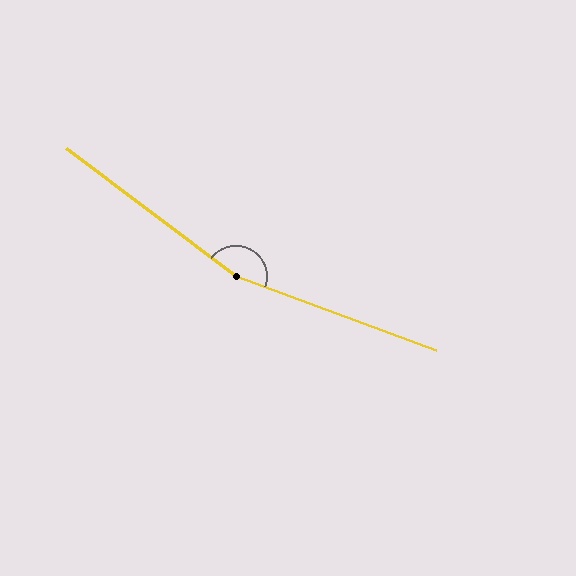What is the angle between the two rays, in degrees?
Approximately 163 degrees.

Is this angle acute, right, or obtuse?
It is obtuse.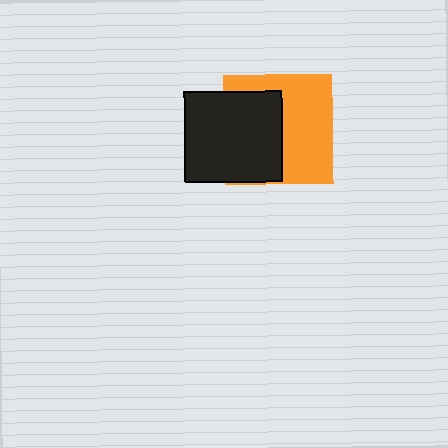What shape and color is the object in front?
The object in front is a black rectangle.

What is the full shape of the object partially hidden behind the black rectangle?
The partially hidden object is an orange square.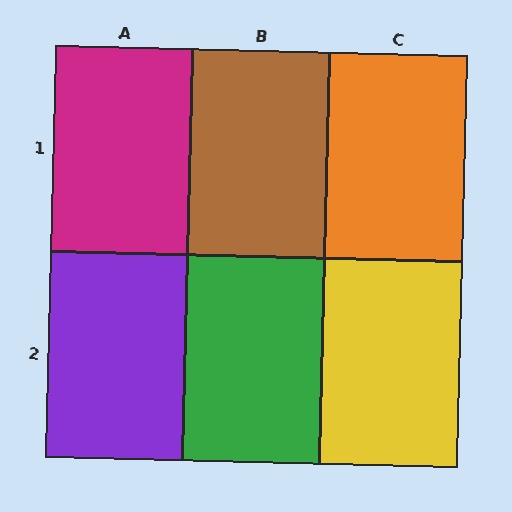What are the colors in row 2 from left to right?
Purple, green, yellow.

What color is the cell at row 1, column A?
Magenta.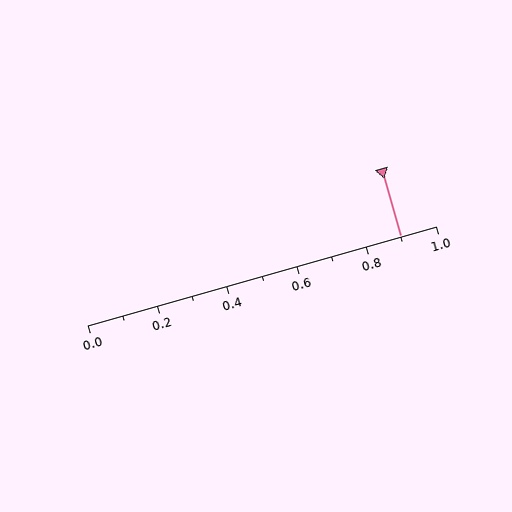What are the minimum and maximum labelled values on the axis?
The axis runs from 0.0 to 1.0.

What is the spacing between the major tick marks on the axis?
The major ticks are spaced 0.2 apart.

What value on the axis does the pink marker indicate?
The marker indicates approximately 0.9.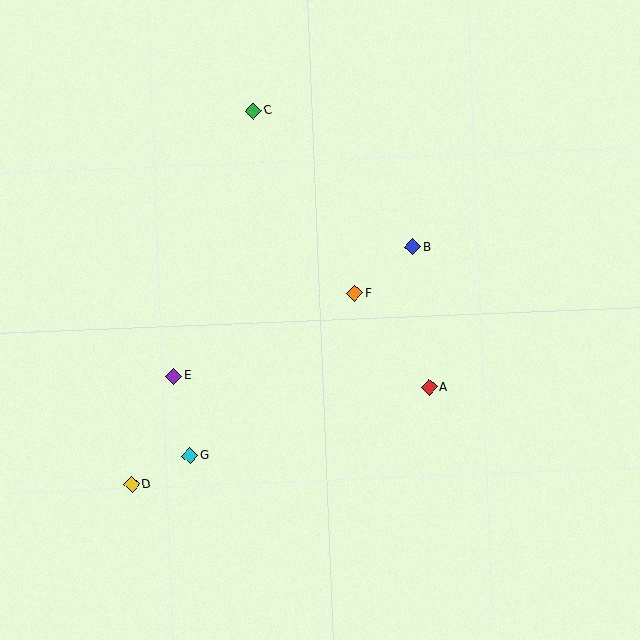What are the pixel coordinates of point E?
Point E is at (174, 376).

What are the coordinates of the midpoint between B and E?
The midpoint between B and E is at (293, 311).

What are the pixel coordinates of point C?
Point C is at (253, 111).